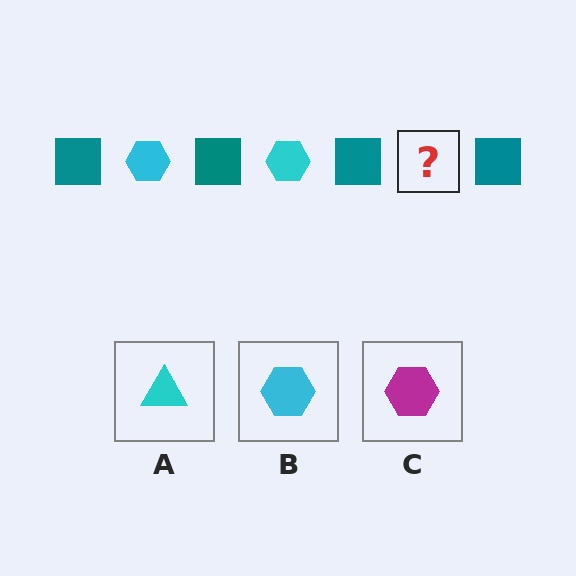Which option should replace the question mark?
Option B.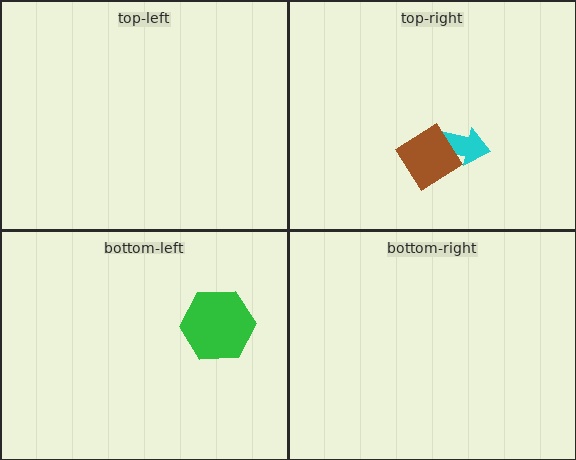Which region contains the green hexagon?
The bottom-left region.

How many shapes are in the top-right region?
2.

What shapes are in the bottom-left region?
The green hexagon.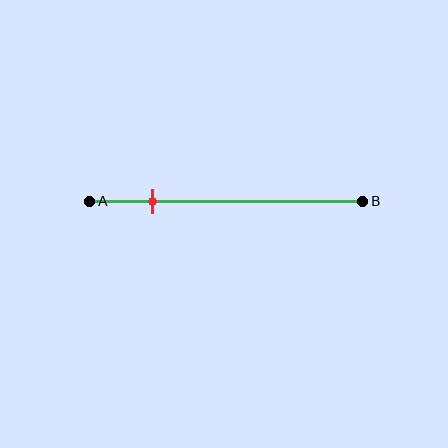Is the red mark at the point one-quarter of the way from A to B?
Yes, the mark is approximately at the one-quarter point.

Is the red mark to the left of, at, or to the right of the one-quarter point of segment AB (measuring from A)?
The red mark is approximately at the one-quarter point of segment AB.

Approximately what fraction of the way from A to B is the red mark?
The red mark is approximately 25% of the way from A to B.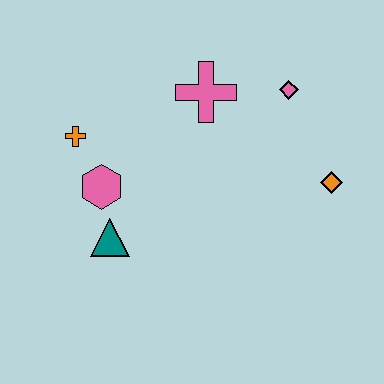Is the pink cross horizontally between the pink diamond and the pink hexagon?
Yes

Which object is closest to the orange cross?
The pink hexagon is closest to the orange cross.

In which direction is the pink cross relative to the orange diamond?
The pink cross is to the left of the orange diamond.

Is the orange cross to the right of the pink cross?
No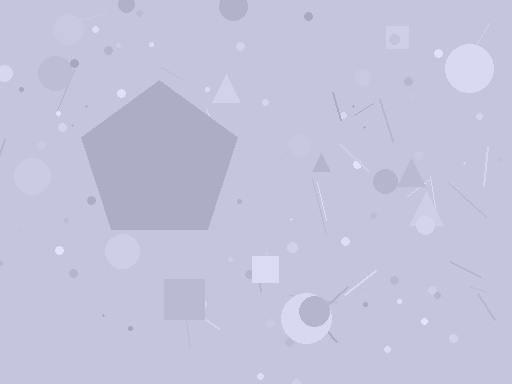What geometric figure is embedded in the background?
A pentagon is embedded in the background.